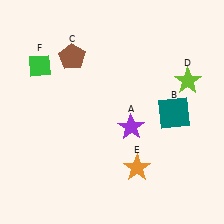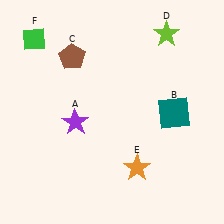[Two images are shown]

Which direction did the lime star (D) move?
The lime star (D) moved up.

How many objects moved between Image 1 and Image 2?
3 objects moved between the two images.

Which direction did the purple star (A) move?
The purple star (A) moved left.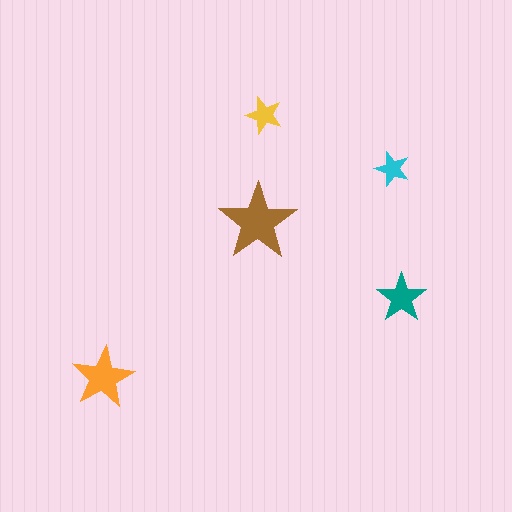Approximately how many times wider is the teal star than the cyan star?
About 1.5 times wider.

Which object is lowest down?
The orange star is bottommost.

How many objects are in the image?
There are 5 objects in the image.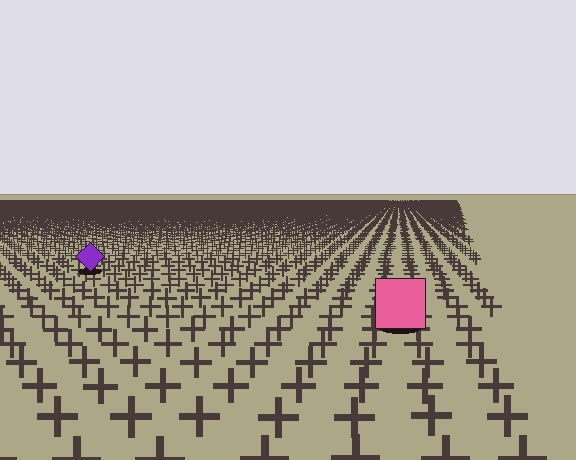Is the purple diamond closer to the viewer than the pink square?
No. The pink square is closer — you can tell from the texture gradient: the ground texture is coarser near it.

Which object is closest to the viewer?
The pink square is closest. The texture marks near it are larger and more spread out.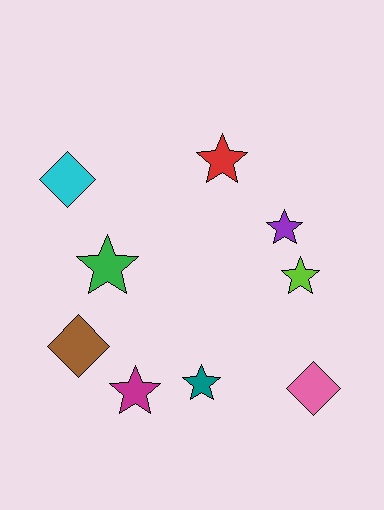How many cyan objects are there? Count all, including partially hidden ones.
There is 1 cyan object.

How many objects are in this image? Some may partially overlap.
There are 9 objects.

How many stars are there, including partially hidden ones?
There are 6 stars.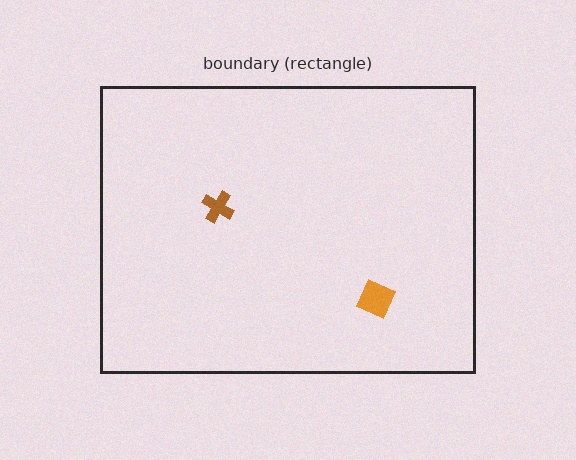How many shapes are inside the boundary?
2 inside, 0 outside.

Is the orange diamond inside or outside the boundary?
Inside.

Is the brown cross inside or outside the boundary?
Inside.